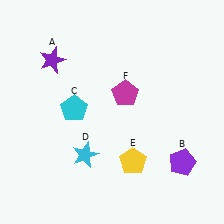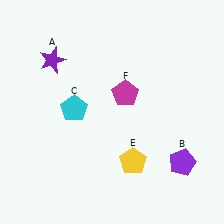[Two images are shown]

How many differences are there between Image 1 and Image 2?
There is 1 difference between the two images.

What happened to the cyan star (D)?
The cyan star (D) was removed in Image 2. It was in the bottom-left area of Image 1.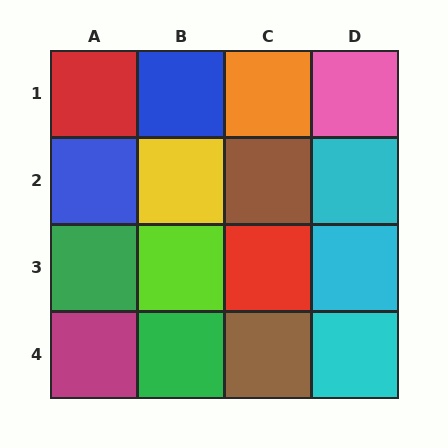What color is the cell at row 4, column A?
Magenta.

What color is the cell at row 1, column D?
Pink.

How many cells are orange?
1 cell is orange.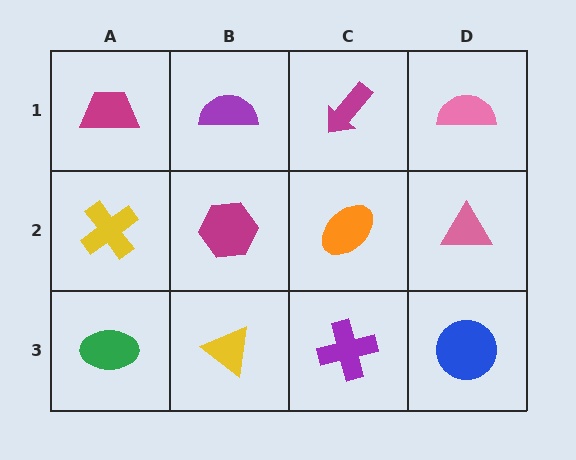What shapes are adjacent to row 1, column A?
A yellow cross (row 2, column A), a purple semicircle (row 1, column B).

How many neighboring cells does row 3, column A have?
2.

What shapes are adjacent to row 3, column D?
A pink triangle (row 2, column D), a purple cross (row 3, column C).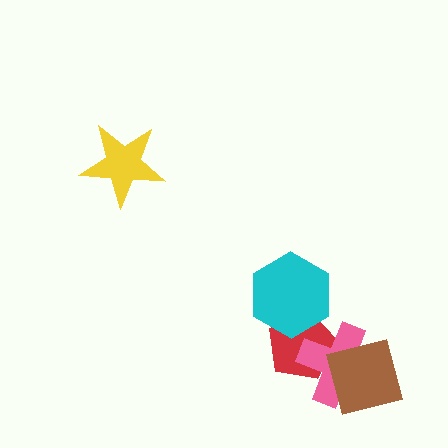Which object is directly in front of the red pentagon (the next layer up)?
The pink cross is directly in front of the red pentagon.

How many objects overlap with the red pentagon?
2 objects overlap with the red pentagon.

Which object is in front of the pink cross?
The brown square is in front of the pink cross.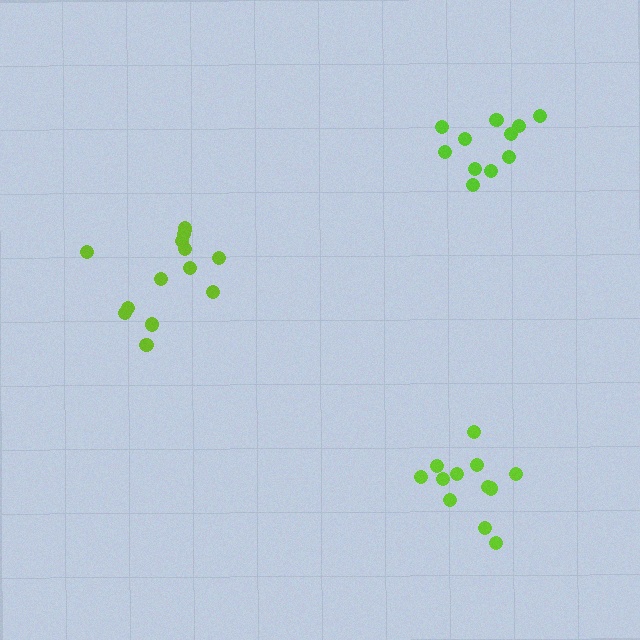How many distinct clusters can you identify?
There are 3 distinct clusters.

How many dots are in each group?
Group 1: 11 dots, Group 2: 13 dots, Group 3: 12 dots (36 total).